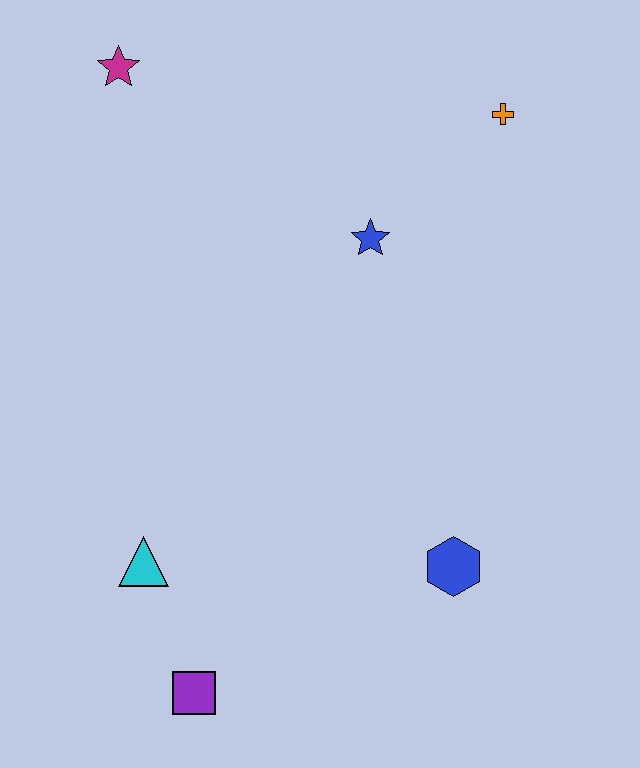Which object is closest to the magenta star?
The blue star is closest to the magenta star.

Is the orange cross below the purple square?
No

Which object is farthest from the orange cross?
The purple square is farthest from the orange cross.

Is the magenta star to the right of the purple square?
No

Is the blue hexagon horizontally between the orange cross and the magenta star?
Yes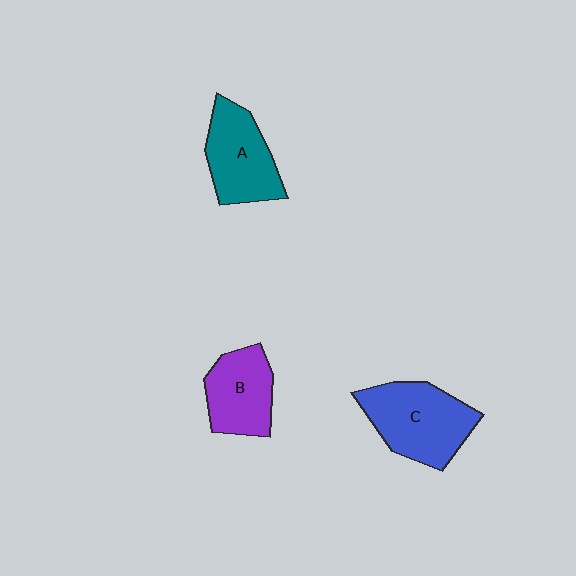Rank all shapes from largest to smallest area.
From largest to smallest: C (blue), A (teal), B (purple).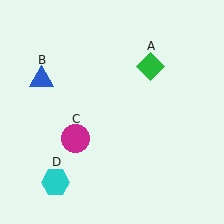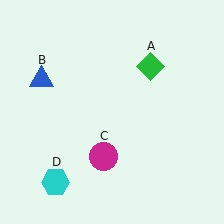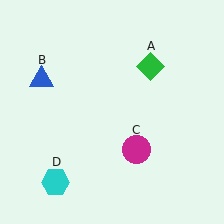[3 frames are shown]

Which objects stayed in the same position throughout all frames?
Green diamond (object A) and blue triangle (object B) and cyan hexagon (object D) remained stationary.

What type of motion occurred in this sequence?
The magenta circle (object C) rotated counterclockwise around the center of the scene.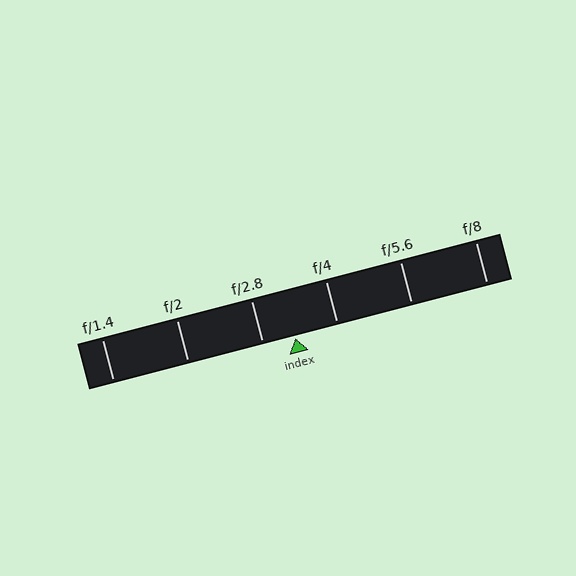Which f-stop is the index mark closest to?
The index mark is closest to f/2.8.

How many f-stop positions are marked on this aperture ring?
There are 6 f-stop positions marked.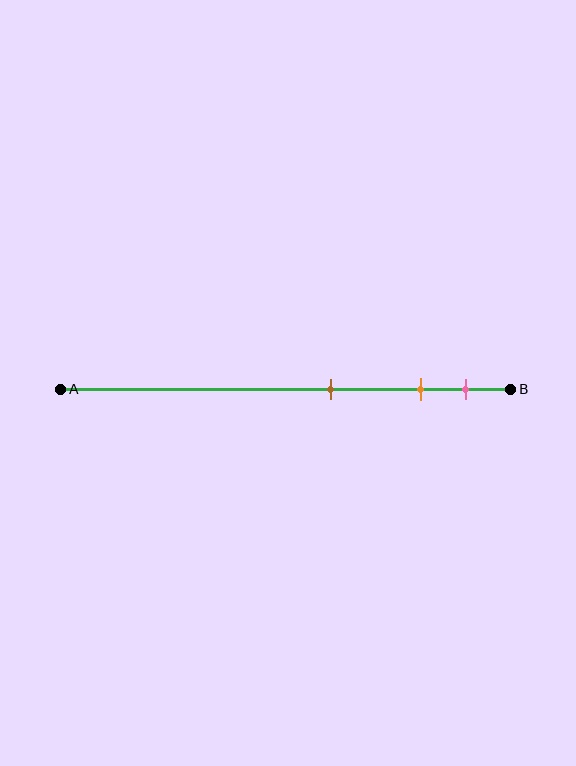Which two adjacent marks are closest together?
The orange and pink marks are the closest adjacent pair.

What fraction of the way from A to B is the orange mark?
The orange mark is approximately 80% (0.8) of the way from A to B.